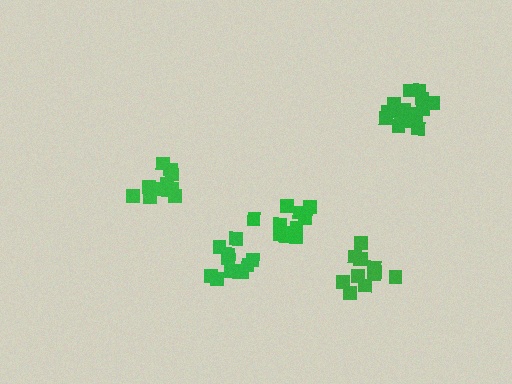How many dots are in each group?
Group 1: 11 dots, Group 2: 14 dots, Group 3: 11 dots, Group 4: 11 dots, Group 5: 11 dots (58 total).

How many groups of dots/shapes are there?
There are 5 groups.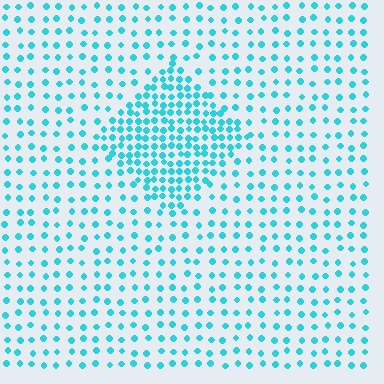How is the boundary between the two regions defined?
The boundary is defined by a change in element density (approximately 2.3x ratio). All elements are the same color, size, and shape.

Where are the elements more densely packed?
The elements are more densely packed inside the diamond boundary.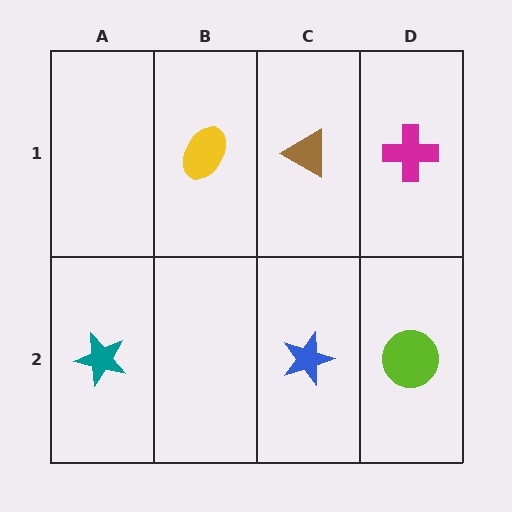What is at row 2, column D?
A lime circle.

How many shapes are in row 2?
3 shapes.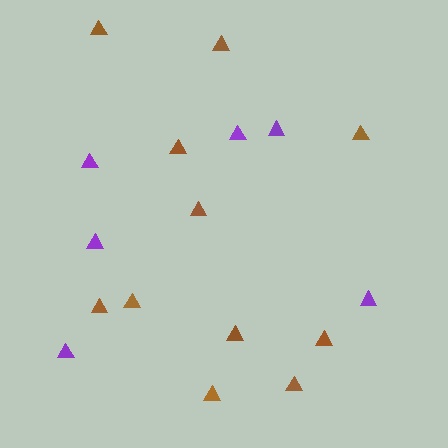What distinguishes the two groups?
There are 2 groups: one group of brown triangles (11) and one group of purple triangles (6).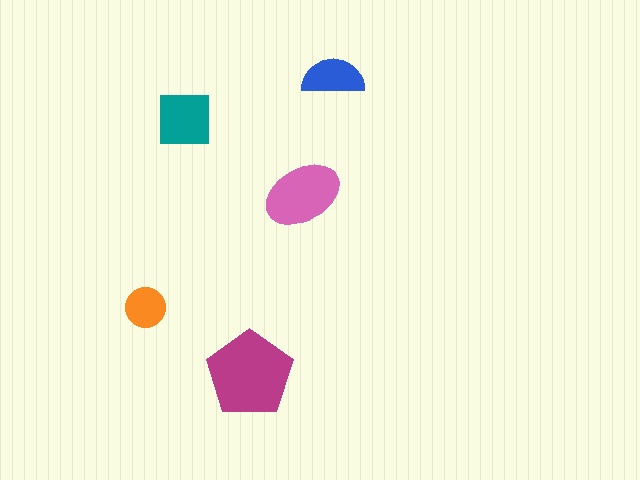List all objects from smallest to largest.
The orange circle, the blue semicircle, the teal square, the pink ellipse, the magenta pentagon.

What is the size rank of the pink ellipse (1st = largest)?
2nd.